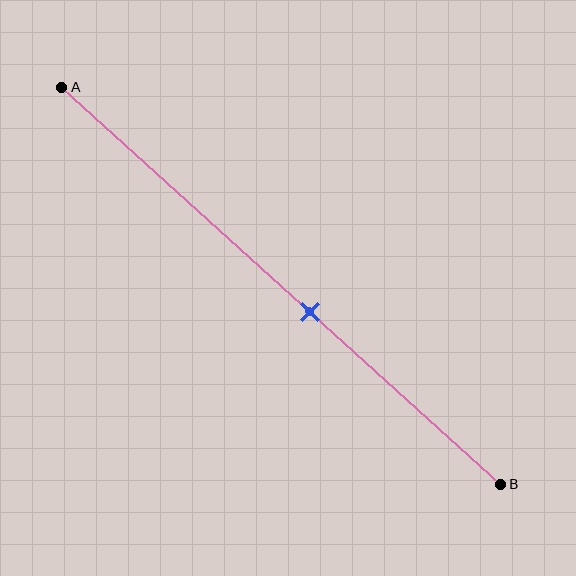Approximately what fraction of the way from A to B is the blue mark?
The blue mark is approximately 55% of the way from A to B.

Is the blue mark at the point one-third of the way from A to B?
No, the mark is at about 55% from A, not at the 33% one-third point.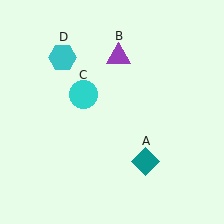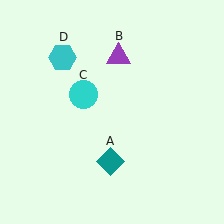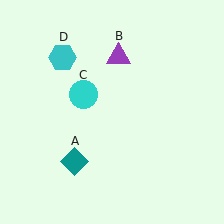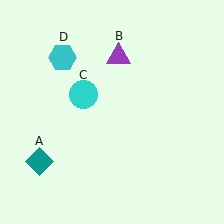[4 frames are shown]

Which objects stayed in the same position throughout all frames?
Purple triangle (object B) and cyan circle (object C) and cyan hexagon (object D) remained stationary.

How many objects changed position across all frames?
1 object changed position: teal diamond (object A).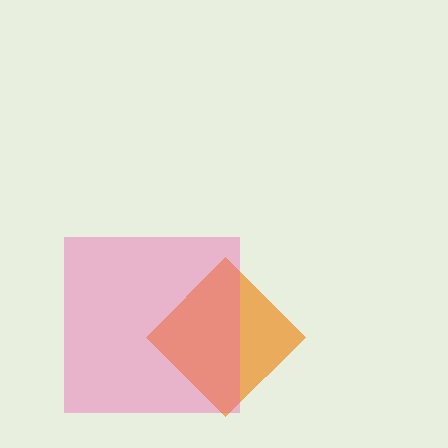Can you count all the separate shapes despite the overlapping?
Yes, there are 2 separate shapes.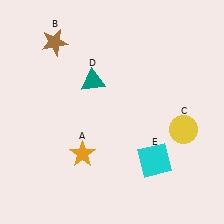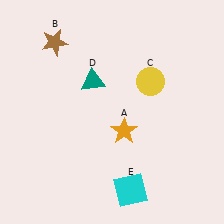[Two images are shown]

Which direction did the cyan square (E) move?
The cyan square (E) moved down.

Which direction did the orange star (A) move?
The orange star (A) moved right.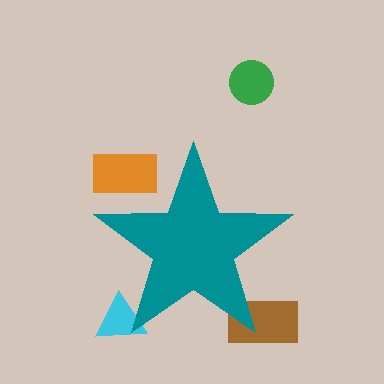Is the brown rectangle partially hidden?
Yes, the brown rectangle is partially hidden behind the teal star.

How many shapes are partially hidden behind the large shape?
3 shapes are partially hidden.